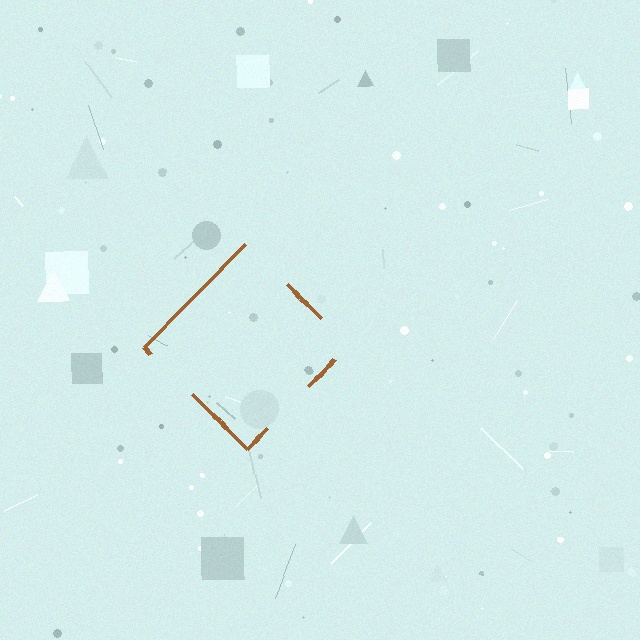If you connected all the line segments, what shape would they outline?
They would outline a diamond.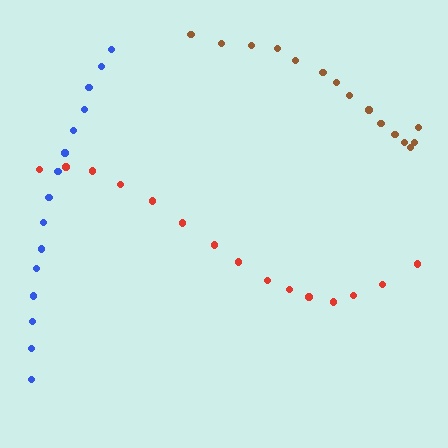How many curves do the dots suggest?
There are 3 distinct paths.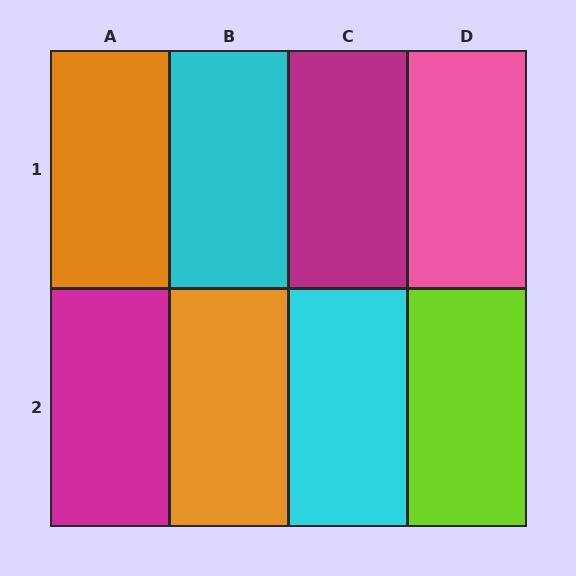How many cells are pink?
1 cell is pink.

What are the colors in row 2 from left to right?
Magenta, orange, cyan, lime.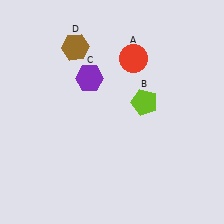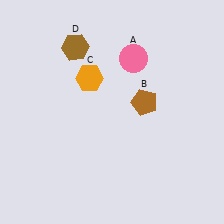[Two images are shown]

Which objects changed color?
A changed from red to pink. B changed from lime to brown. C changed from purple to orange.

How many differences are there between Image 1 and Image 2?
There are 3 differences between the two images.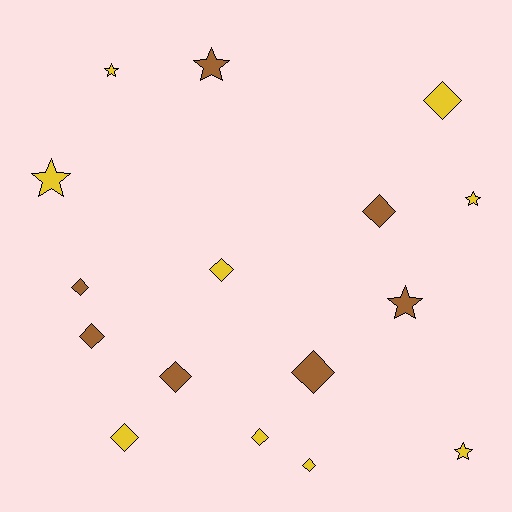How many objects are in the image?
There are 16 objects.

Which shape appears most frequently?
Diamond, with 10 objects.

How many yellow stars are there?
There are 4 yellow stars.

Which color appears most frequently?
Yellow, with 9 objects.